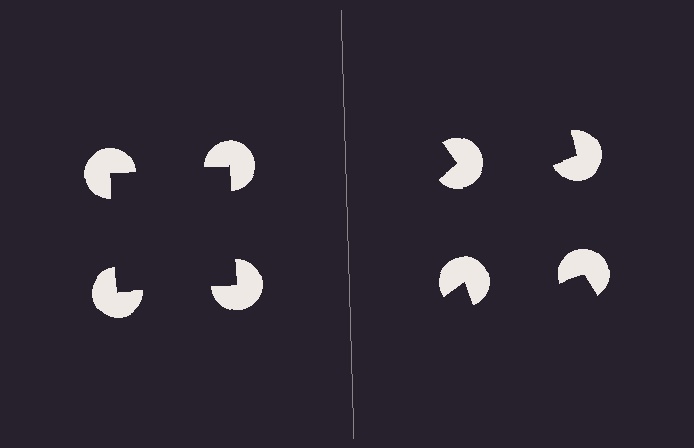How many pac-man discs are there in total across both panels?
8 — 4 on each side.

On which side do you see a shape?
An illusory square appears on the left side. On the right side the wedge cuts are rotated, so no coherent shape forms.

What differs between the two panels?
The pac-man discs are positioned identically on both sides; only the wedge orientations differ. On the left they align to a square; on the right they are misaligned.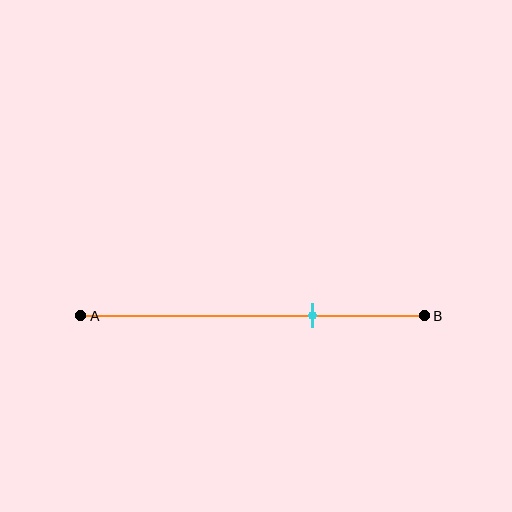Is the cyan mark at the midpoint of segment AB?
No, the mark is at about 65% from A, not at the 50% midpoint.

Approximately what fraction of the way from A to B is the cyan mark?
The cyan mark is approximately 65% of the way from A to B.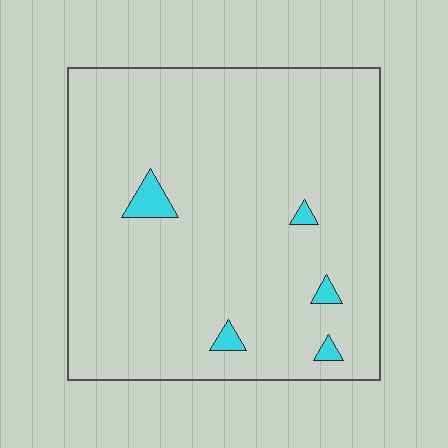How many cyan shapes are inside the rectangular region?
5.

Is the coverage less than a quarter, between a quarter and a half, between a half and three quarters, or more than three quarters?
Less than a quarter.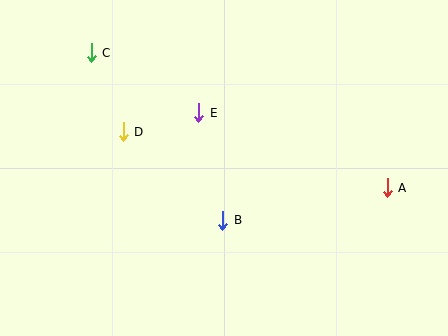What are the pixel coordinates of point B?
Point B is at (223, 220).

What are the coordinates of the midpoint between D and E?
The midpoint between D and E is at (161, 122).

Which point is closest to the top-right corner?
Point A is closest to the top-right corner.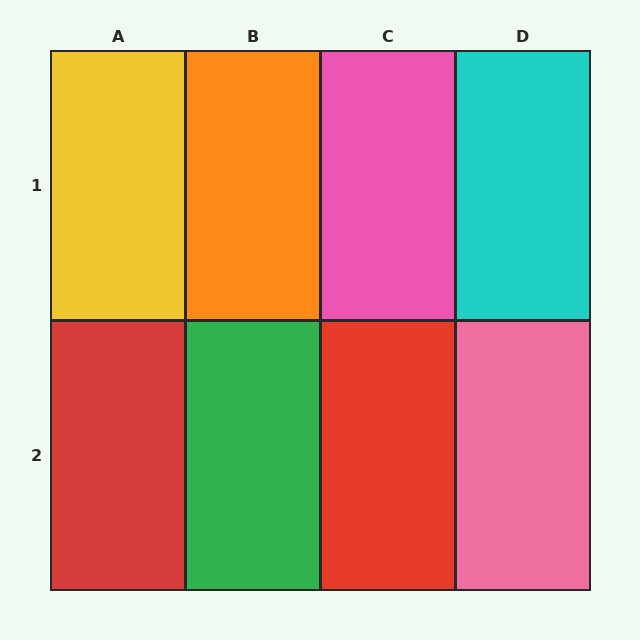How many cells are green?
1 cell is green.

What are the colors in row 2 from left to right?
Red, green, red, pink.